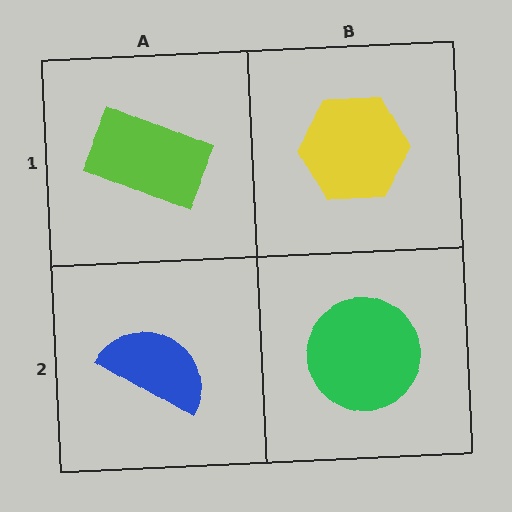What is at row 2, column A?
A blue semicircle.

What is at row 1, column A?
A lime rectangle.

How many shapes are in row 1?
2 shapes.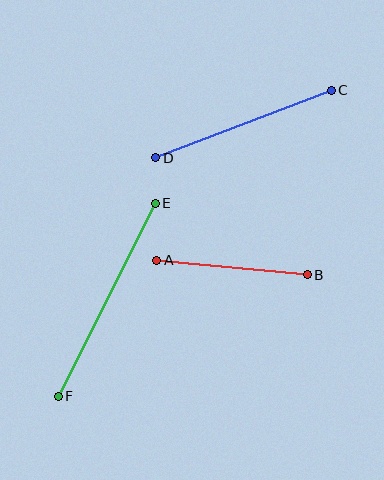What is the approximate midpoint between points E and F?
The midpoint is at approximately (107, 300) pixels.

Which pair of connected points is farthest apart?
Points E and F are farthest apart.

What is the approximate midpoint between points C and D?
The midpoint is at approximately (244, 124) pixels.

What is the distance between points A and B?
The distance is approximately 152 pixels.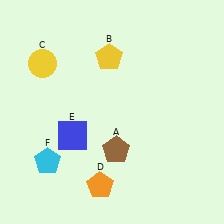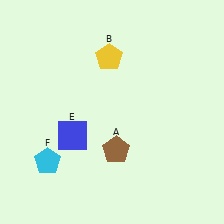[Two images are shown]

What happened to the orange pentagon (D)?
The orange pentagon (D) was removed in Image 2. It was in the bottom-left area of Image 1.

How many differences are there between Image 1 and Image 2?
There are 2 differences between the two images.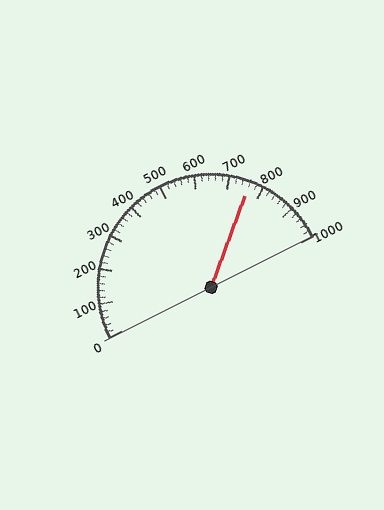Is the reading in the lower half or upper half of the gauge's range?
The reading is in the upper half of the range (0 to 1000).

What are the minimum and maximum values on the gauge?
The gauge ranges from 0 to 1000.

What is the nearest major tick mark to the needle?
The nearest major tick mark is 800.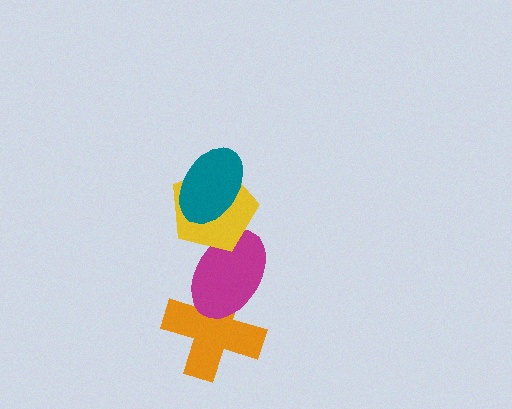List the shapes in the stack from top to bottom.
From top to bottom: the teal ellipse, the yellow pentagon, the magenta ellipse, the orange cross.